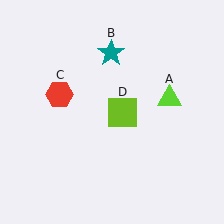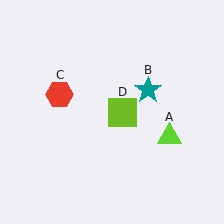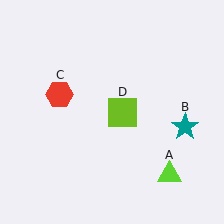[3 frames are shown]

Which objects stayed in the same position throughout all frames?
Red hexagon (object C) and lime square (object D) remained stationary.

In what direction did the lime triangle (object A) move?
The lime triangle (object A) moved down.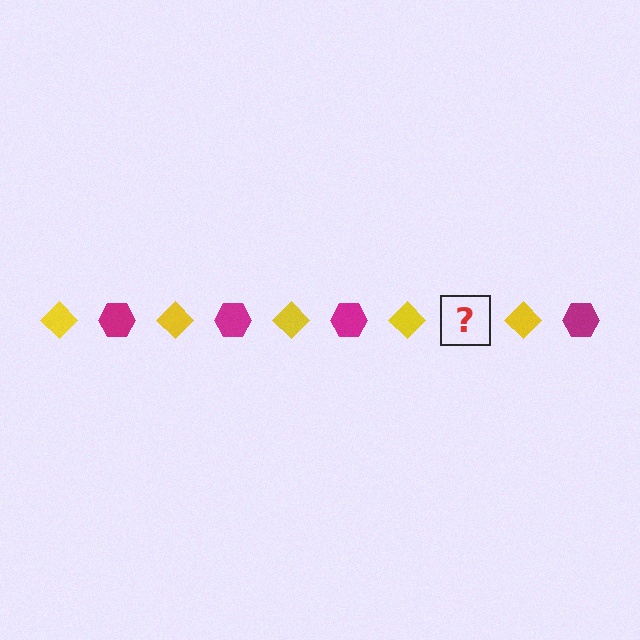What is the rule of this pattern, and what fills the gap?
The rule is that the pattern alternates between yellow diamond and magenta hexagon. The gap should be filled with a magenta hexagon.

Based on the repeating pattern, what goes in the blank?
The blank should be a magenta hexagon.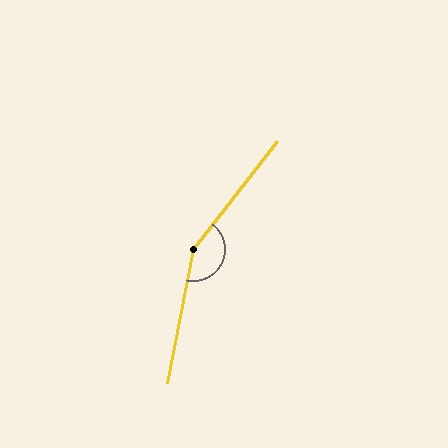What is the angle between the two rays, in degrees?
Approximately 153 degrees.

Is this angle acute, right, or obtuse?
It is obtuse.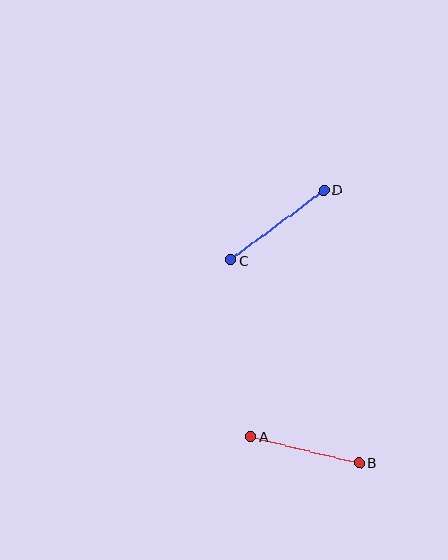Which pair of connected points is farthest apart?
Points C and D are farthest apart.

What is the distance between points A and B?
The distance is approximately 112 pixels.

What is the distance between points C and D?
The distance is approximately 116 pixels.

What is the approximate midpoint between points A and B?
The midpoint is at approximately (305, 450) pixels.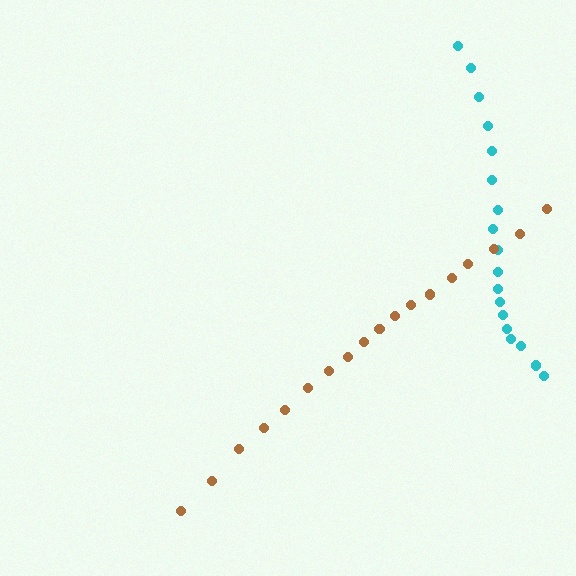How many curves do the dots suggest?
There are 2 distinct paths.